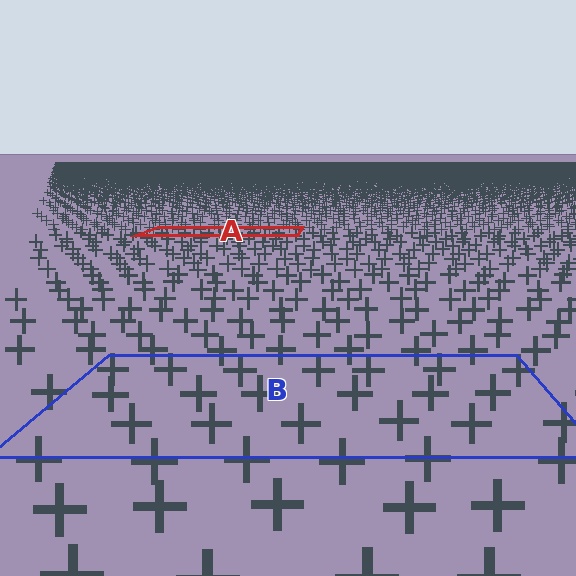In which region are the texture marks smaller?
The texture marks are smaller in region A, because it is farther away.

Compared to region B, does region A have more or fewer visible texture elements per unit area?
Region A has more texture elements per unit area — they are packed more densely because it is farther away.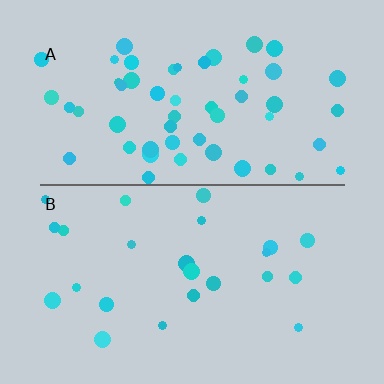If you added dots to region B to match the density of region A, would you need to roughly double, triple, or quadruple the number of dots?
Approximately double.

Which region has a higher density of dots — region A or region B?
A (the top).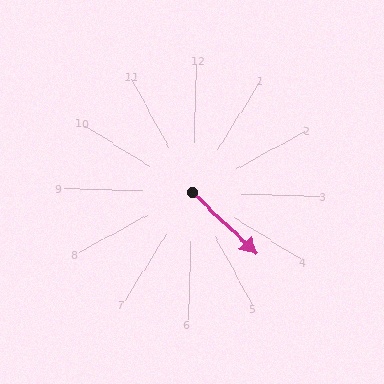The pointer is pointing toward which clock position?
Roughly 4 o'clock.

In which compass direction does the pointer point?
Southeast.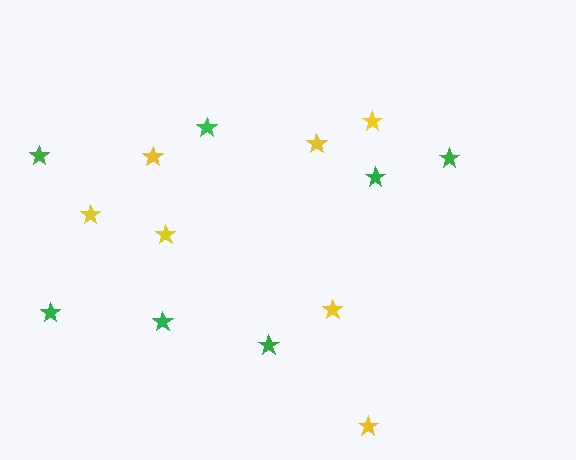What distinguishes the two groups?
There are 2 groups: one group of yellow stars (7) and one group of green stars (7).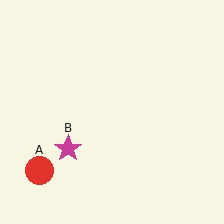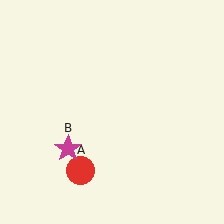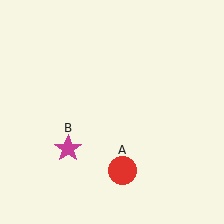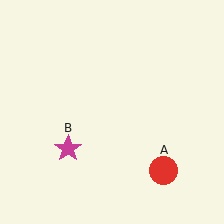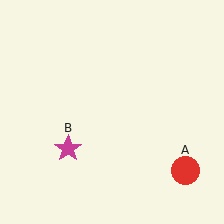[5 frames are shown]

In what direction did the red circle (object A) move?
The red circle (object A) moved right.